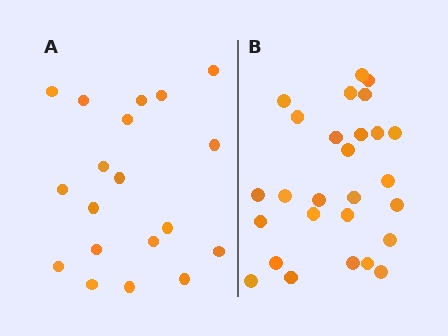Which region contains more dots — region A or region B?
Region B (the right region) has more dots.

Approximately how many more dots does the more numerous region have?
Region B has roughly 8 or so more dots than region A.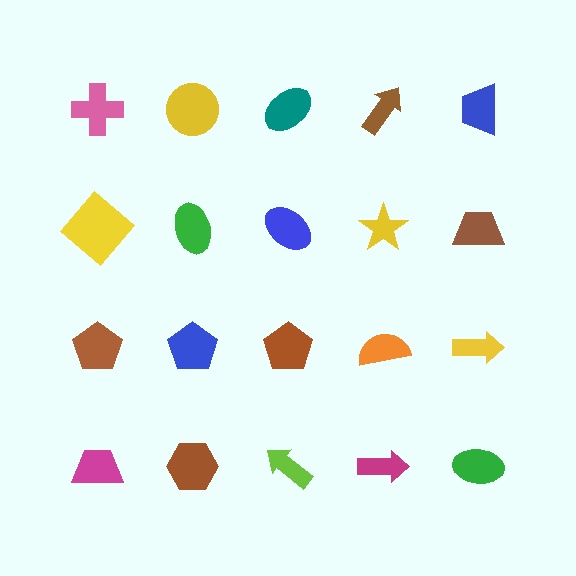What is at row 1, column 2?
A yellow circle.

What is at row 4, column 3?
A lime arrow.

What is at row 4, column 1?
A magenta trapezoid.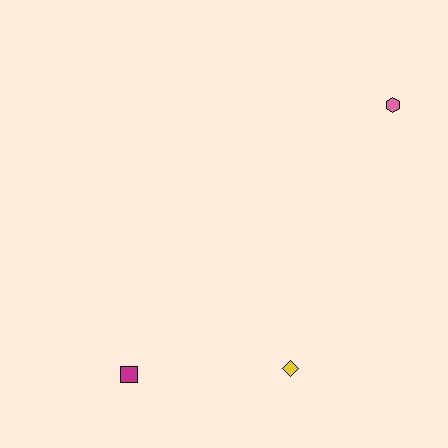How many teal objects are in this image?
There are no teal objects.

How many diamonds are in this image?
There is 1 diamond.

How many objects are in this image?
There are 3 objects.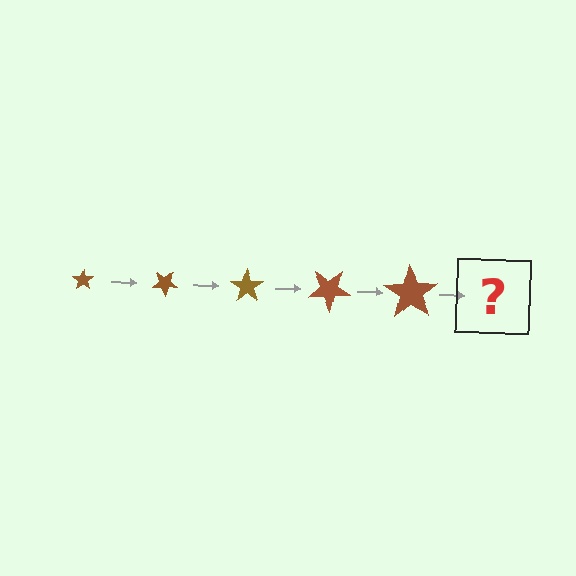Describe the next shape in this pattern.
It should be a star, larger than the previous one and rotated 175 degrees from the start.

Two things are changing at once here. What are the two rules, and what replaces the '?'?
The two rules are that the star grows larger each step and it rotates 35 degrees each step. The '?' should be a star, larger than the previous one and rotated 175 degrees from the start.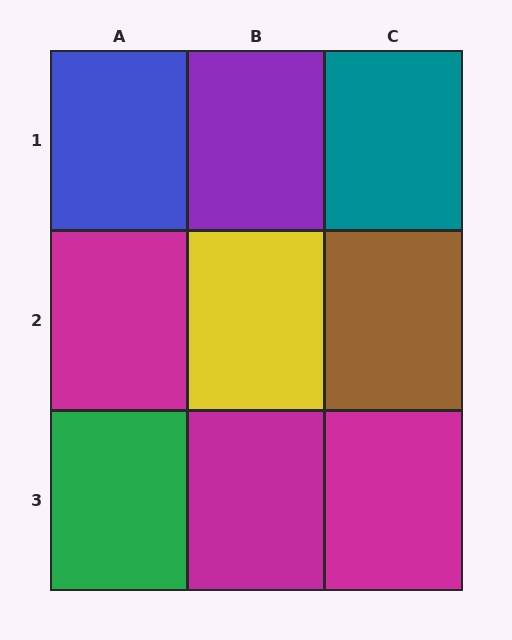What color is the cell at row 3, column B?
Magenta.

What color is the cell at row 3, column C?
Magenta.